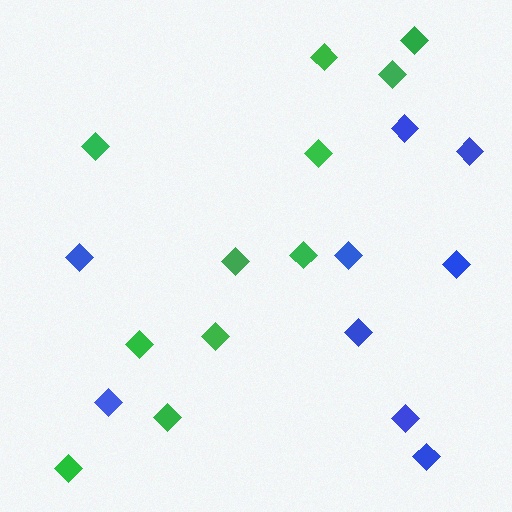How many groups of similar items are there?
There are 2 groups: one group of green diamonds (11) and one group of blue diamonds (9).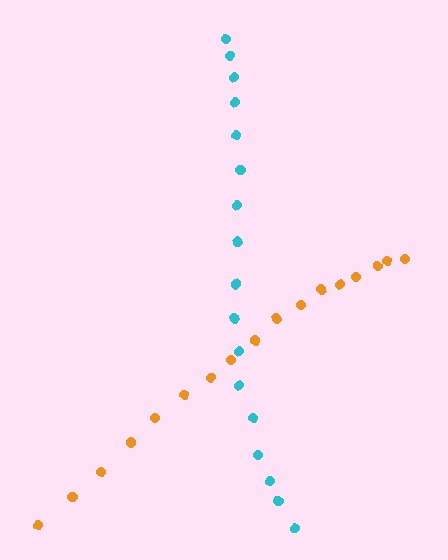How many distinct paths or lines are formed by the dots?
There are 2 distinct paths.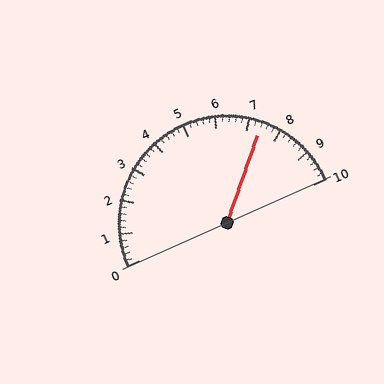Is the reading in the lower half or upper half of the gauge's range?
The reading is in the upper half of the range (0 to 10).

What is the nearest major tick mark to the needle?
The nearest major tick mark is 7.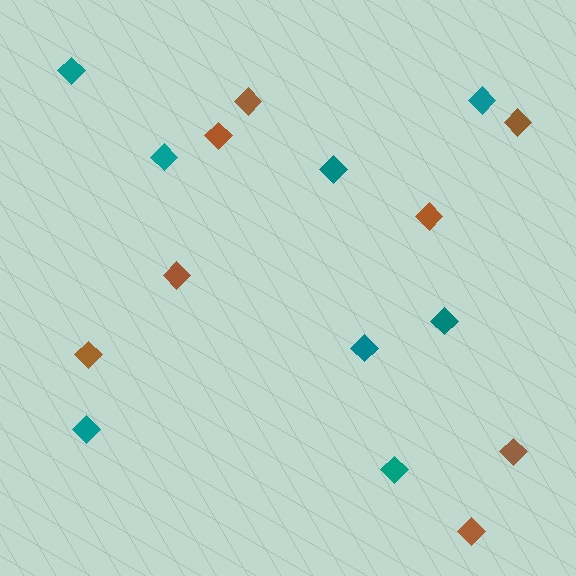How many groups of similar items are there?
There are 2 groups: one group of teal diamonds (8) and one group of brown diamonds (8).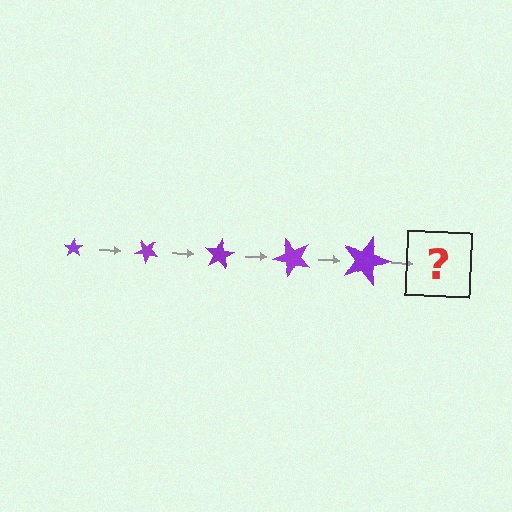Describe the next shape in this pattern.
It should be a star, larger than the previous one and rotated 200 degrees from the start.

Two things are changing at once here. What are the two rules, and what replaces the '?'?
The two rules are that the star grows larger each step and it rotates 40 degrees each step. The '?' should be a star, larger than the previous one and rotated 200 degrees from the start.